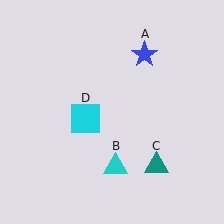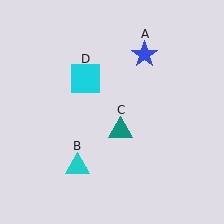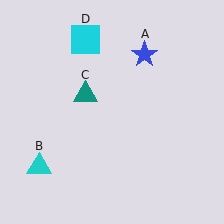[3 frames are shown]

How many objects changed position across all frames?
3 objects changed position: cyan triangle (object B), teal triangle (object C), cyan square (object D).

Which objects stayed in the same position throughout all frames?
Blue star (object A) remained stationary.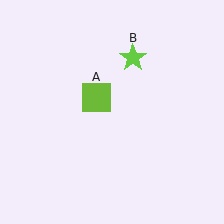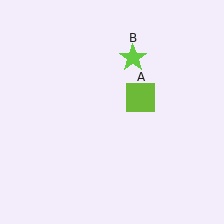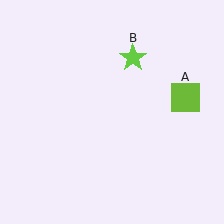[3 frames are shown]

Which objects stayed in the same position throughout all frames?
Lime star (object B) remained stationary.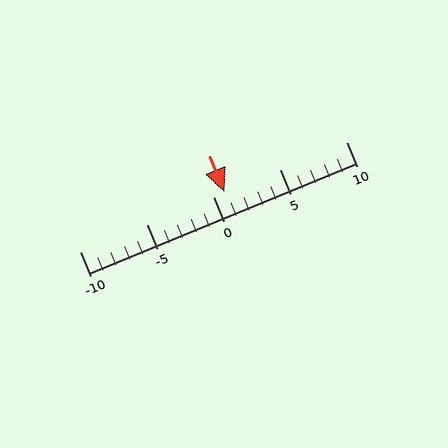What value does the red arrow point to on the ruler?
The red arrow points to approximately 1.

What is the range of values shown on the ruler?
The ruler shows values from -10 to 10.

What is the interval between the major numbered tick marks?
The major tick marks are spaced 5 units apart.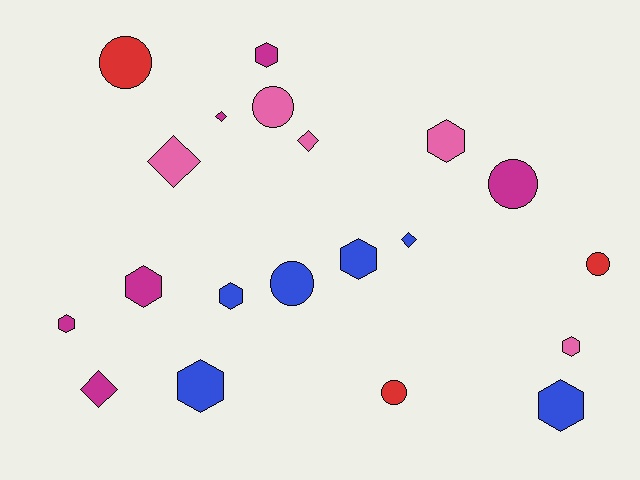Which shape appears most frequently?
Hexagon, with 9 objects.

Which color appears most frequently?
Magenta, with 6 objects.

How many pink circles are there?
There is 1 pink circle.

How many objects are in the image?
There are 20 objects.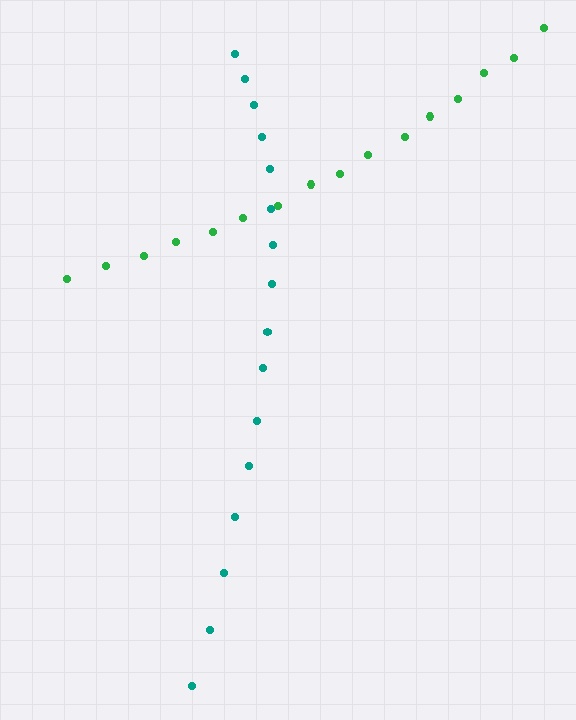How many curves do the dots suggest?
There are 2 distinct paths.